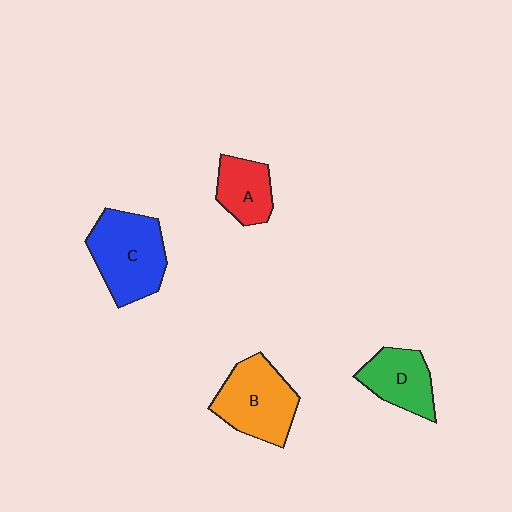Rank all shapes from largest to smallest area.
From largest to smallest: C (blue), B (orange), D (green), A (red).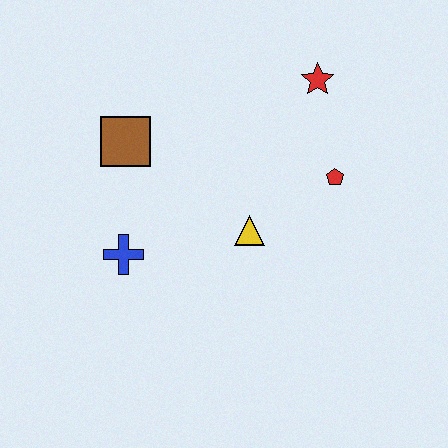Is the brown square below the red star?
Yes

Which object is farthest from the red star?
The blue cross is farthest from the red star.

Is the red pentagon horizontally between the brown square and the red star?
No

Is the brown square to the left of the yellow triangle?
Yes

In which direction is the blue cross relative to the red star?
The blue cross is to the left of the red star.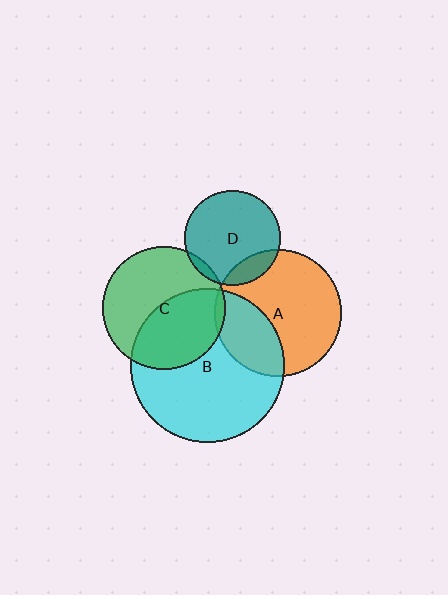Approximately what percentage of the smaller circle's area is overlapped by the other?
Approximately 30%.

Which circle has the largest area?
Circle B (cyan).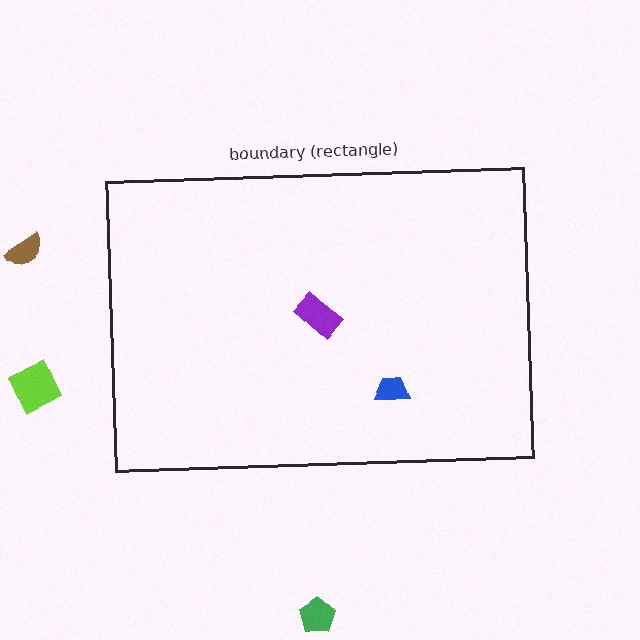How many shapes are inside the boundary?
2 inside, 3 outside.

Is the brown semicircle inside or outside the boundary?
Outside.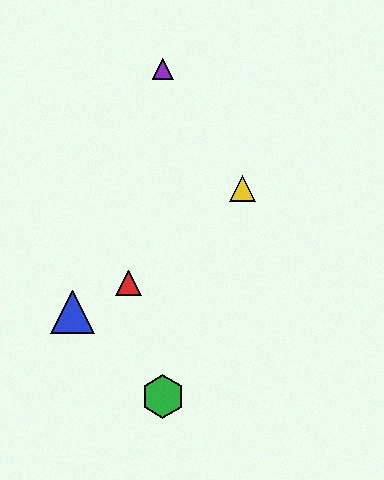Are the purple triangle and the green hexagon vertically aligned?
Yes, both are at x≈163.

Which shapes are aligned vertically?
The green hexagon, the purple triangle are aligned vertically.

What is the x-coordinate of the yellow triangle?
The yellow triangle is at x≈243.